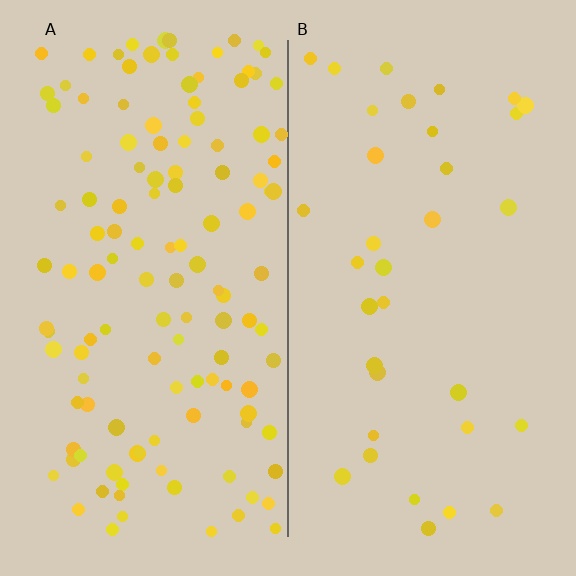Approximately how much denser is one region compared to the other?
Approximately 3.6× — region A over region B.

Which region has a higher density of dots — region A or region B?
A (the left).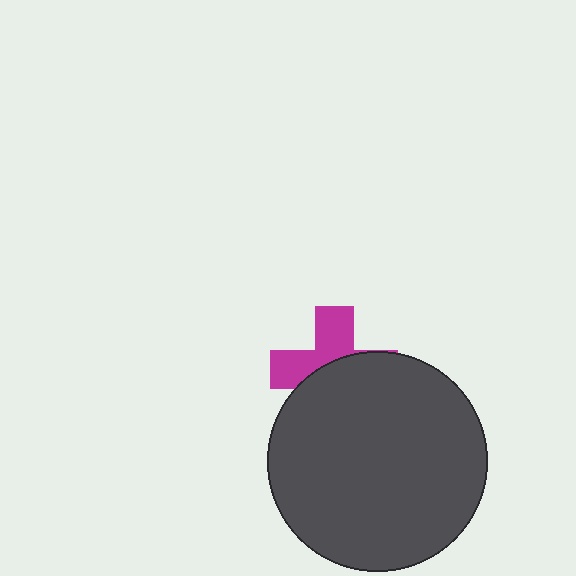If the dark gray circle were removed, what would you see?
You would see the complete magenta cross.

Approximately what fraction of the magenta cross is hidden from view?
Roughly 55% of the magenta cross is hidden behind the dark gray circle.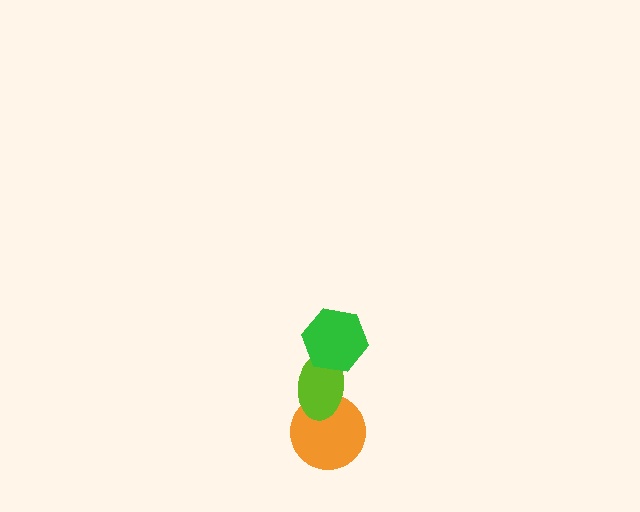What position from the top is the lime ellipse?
The lime ellipse is 2nd from the top.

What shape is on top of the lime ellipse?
The green hexagon is on top of the lime ellipse.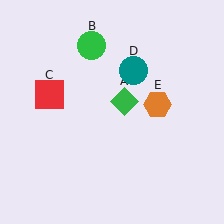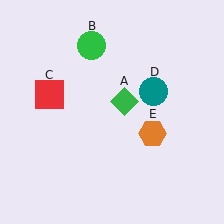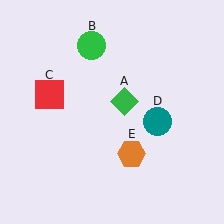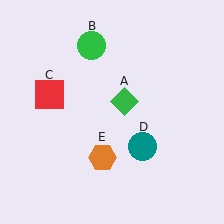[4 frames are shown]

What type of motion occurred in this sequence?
The teal circle (object D), orange hexagon (object E) rotated clockwise around the center of the scene.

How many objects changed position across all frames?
2 objects changed position: teal circle (object D), orange hexagon (object E).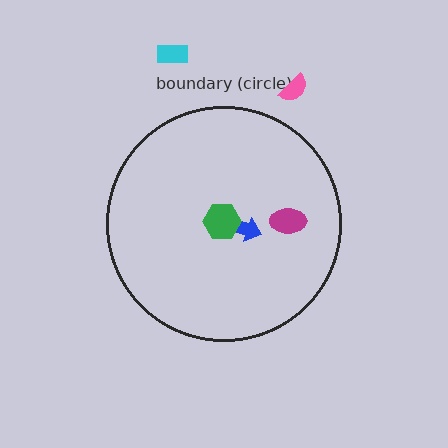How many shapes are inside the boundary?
3 inside, 2 outside.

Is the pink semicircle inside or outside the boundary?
Outside.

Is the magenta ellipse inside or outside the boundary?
Inside.